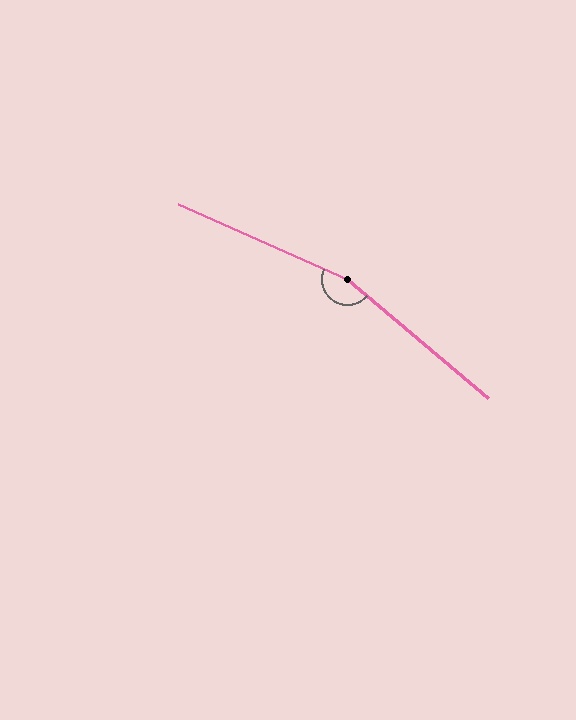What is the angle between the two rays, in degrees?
Approximately 164 degrees.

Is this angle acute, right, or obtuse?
It is obtuse.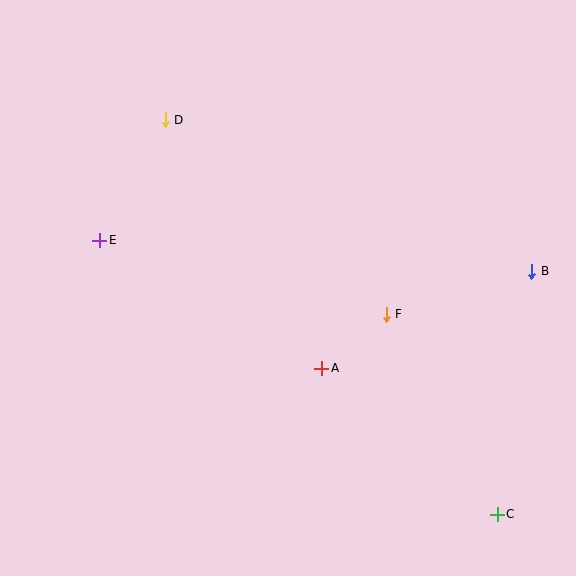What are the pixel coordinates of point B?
Point B is at (532, 271).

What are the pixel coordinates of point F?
Point F is at (386, 314).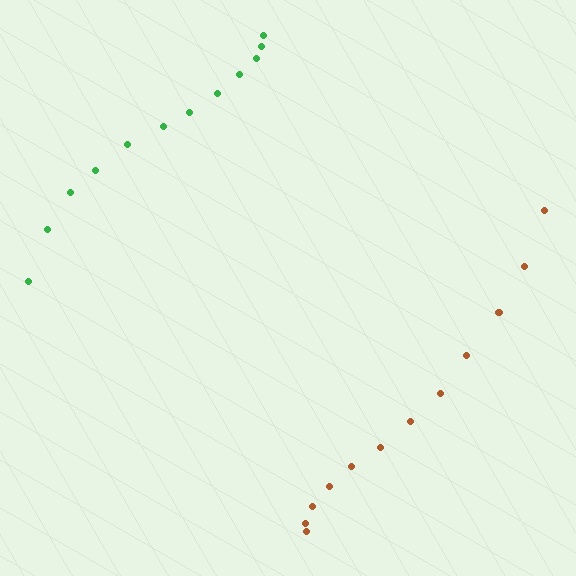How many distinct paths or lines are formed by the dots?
There are 2 distinct paths.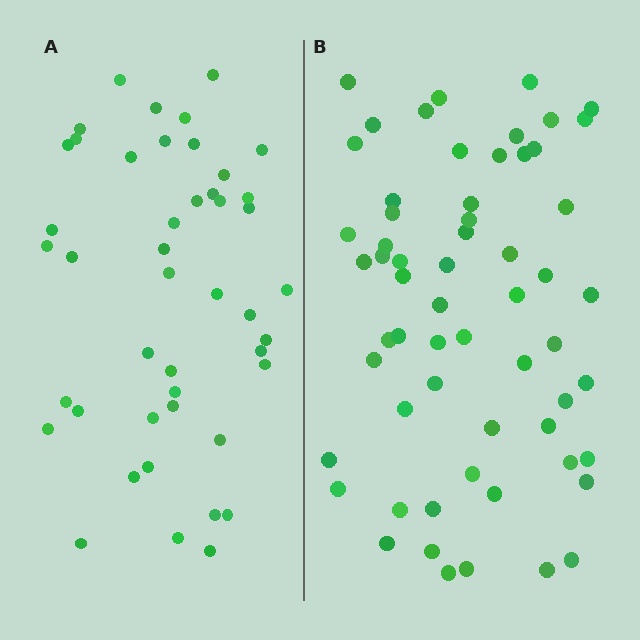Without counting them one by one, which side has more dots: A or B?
Region B (the right region) has more dots.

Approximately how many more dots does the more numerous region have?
Region B has approximately 15 more dots than region A.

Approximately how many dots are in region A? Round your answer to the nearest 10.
About 40 dots. (The exact count is 45, which rounds to 40.)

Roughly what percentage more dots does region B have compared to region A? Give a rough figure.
About 35% more.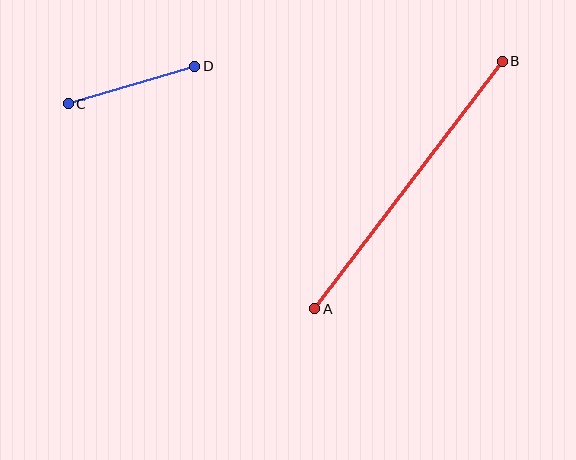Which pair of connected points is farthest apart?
Points A and B are farthest apart.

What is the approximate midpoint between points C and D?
The midpoint is at approximately (131, 85) pixels.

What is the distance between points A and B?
The distance is approximately 310 pixels.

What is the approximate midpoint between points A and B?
The midpoint is at approximately (408, 185) pixels.